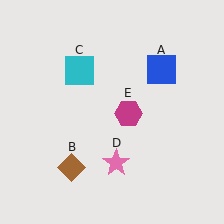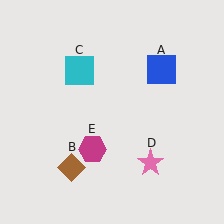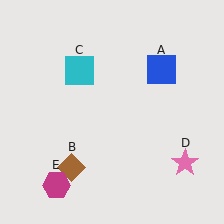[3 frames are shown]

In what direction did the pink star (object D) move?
The pink star (object D) moved right.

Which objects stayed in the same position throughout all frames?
Blue square (object A) and brown diamond (object B) and cyan square (object C) remained stationary.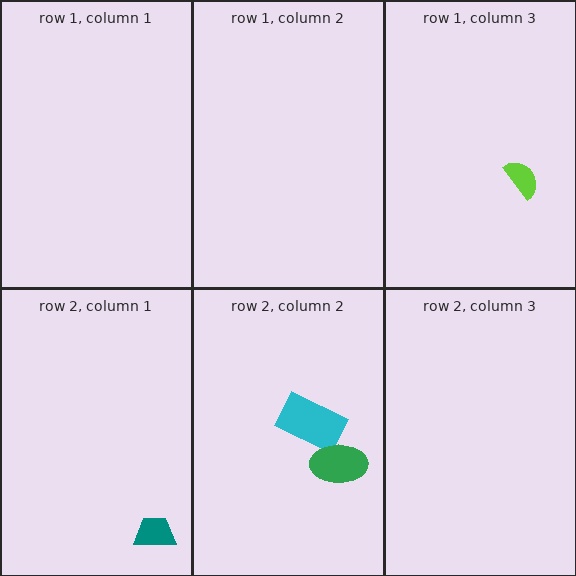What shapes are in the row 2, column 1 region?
The teal trapezoid.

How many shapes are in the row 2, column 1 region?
1.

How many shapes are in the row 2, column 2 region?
2.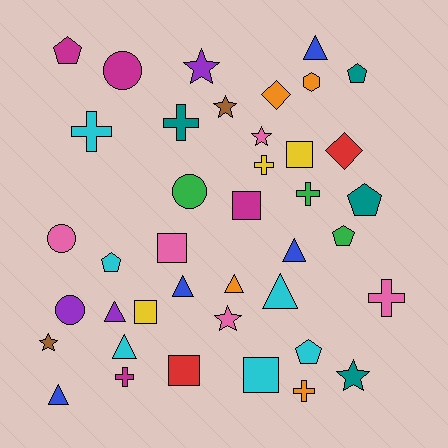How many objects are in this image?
There are 40 objects.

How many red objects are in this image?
There are 2 red objects.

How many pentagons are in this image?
There are 6 pentagons.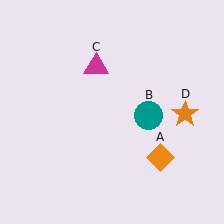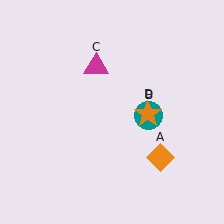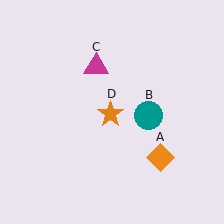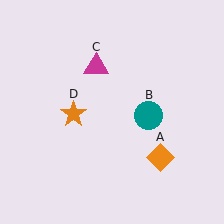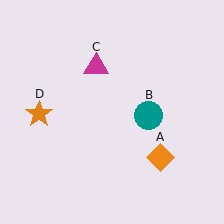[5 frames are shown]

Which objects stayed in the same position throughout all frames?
Orange diamond (object A) and teal circle (object B) and magenta triangle (object C) remained stationary.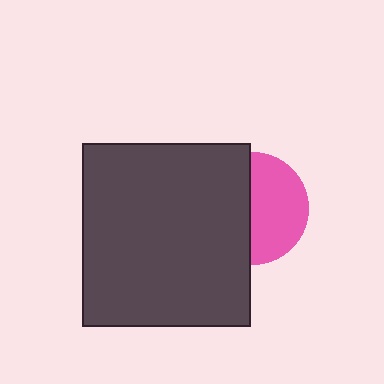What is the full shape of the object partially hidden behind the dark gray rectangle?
The partially hidden object is a pink circle.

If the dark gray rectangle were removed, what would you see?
You would see the complete pink circle.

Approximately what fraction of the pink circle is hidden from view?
Roughly 49% of the pink circle is hidden behind the dark gray rectangle.